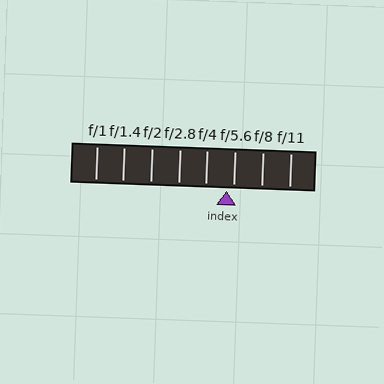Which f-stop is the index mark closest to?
The index mark is closest to f/5.6.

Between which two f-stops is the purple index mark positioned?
The index mark is between f/4 and f/5.6.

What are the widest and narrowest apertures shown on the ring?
The widest aperture shown is f/1 and the narrowest is f/11.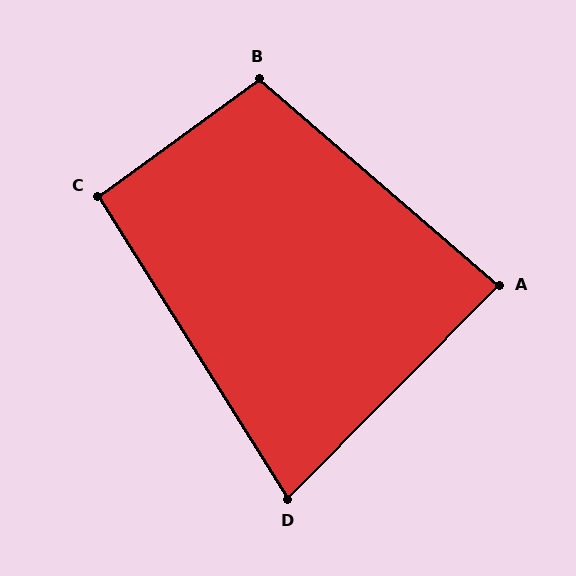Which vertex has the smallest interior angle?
D, at approximately 77 degrees.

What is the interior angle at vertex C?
Approximately 94 degrees (approximately right).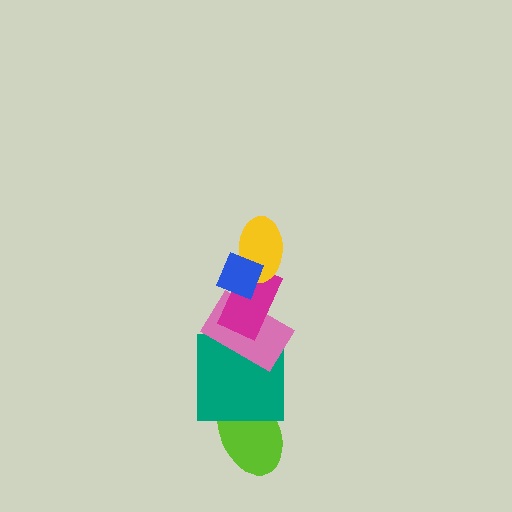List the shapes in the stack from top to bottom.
From top to bottom: the blue diamond, the yellow ellipse, the magenta rectangle, the pink rectangle, the teal square, the lime ellipse.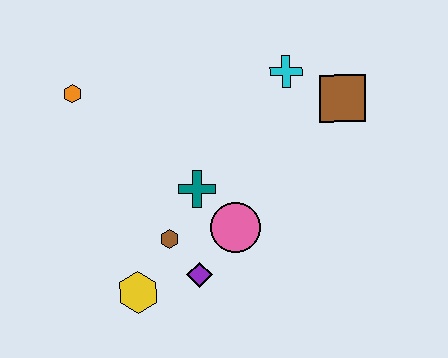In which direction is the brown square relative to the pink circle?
The brown square is above the pink circle.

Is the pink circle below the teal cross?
Yes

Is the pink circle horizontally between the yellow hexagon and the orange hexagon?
No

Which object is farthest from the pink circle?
The orange hexagon is farthest from the pink circle.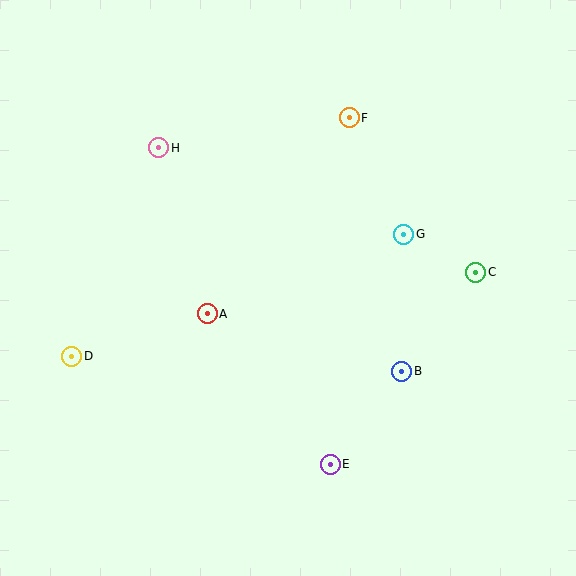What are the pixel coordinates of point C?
Point C is at (476, 272).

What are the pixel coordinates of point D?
Point D is at (72, 356).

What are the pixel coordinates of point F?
Point F is at (349, 118).